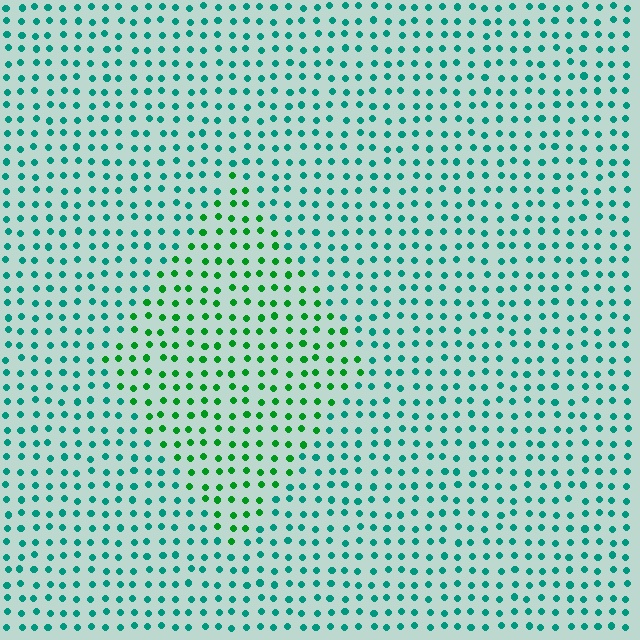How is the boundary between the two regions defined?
The boundary is defined purely by a slight shift in hue (about 40 degrees). Spacing, size, and orientation are identical on both sides.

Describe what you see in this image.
The image is filled with small teal elements in a uniform arrangement. A diamond-shaped region is visible where the elements are tinted to a slightly different hue, forming a subtle color boundary.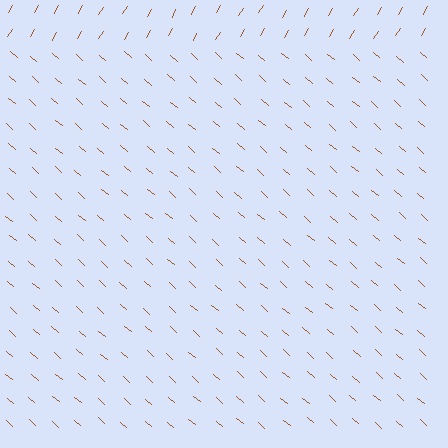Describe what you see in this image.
The image is filled with small brown line segments. A rectangle region in the image has lines oriented differently from the surrounding lines, creating a visible texture boundary.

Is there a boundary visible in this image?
Yes, there is a texture boundary formed by a change in line orientation.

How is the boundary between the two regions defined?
The boundary is defined purely by a change in line orientation (approximately 79 degrees difference). All lines are the same color and thickness.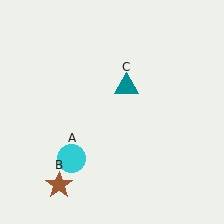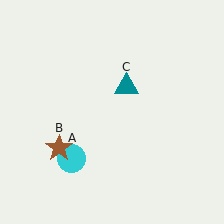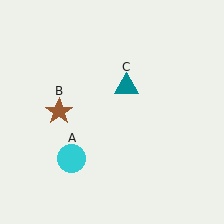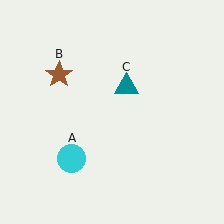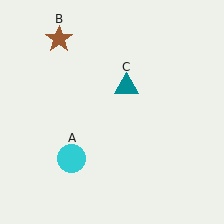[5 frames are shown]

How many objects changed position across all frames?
1 object changed position: brown star (object B).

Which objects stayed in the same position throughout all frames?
Cyan circle (object A) and teal triangle (object C) remained stationary.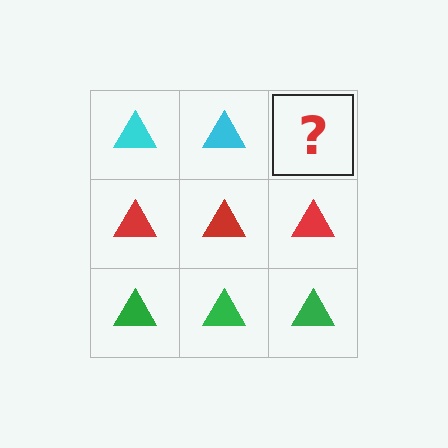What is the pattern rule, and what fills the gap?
The rule is that each row has a consistent color. The gap should be filled with a cyan triangle.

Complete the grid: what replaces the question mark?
The question mark should be replaced with a cyan triangle.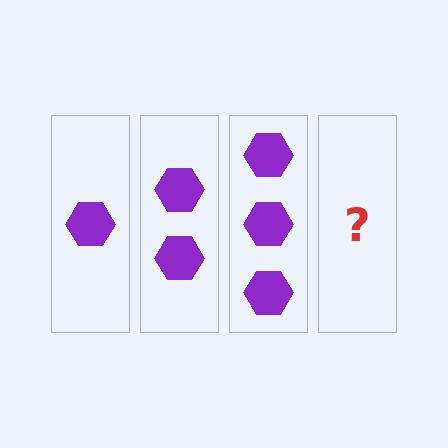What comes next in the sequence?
The next element should be 4 hexagons.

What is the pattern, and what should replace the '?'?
The pattern is that each step adds one more hexagon. The '?' should be 4 hexagons.